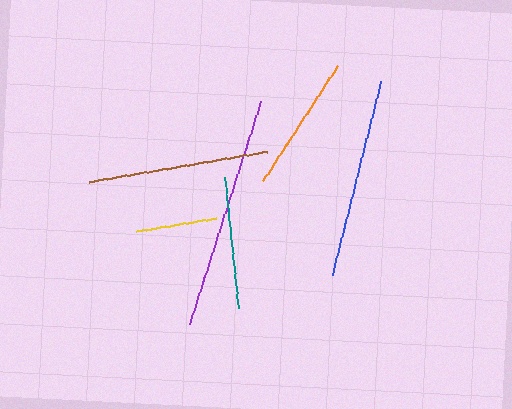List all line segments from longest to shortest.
From longest to shortest: purple, blue, brown, orange, teal, yellow.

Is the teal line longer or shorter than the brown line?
The brown line is longer than the teal line.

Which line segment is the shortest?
The yellow line is the shortest at approximately 81 pixels.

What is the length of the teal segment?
The teal segment is approximately 132 pixels long.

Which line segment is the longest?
The purple line is the longest at approximately 234 pixels.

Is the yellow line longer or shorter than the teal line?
The teal line is longer than the yellow line.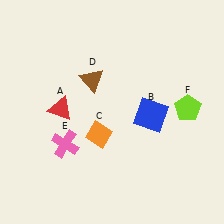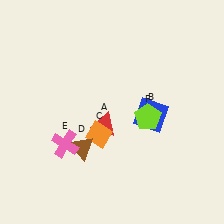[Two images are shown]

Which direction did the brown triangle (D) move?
The brown triangle (D) moved down.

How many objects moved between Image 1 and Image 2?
3 objects moved between the two images.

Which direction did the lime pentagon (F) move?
The lime pentagon (F) moved left.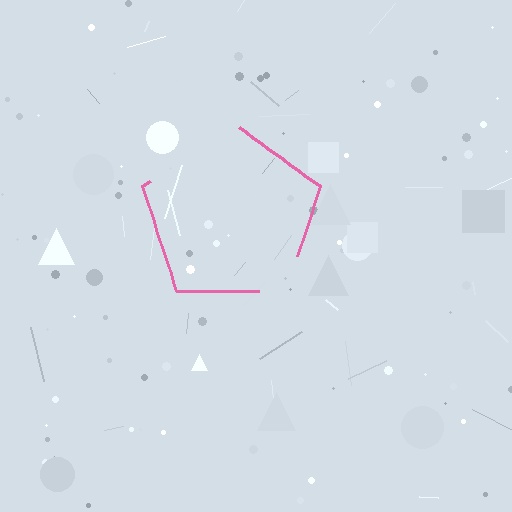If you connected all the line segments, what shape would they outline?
They would outline a pentagon.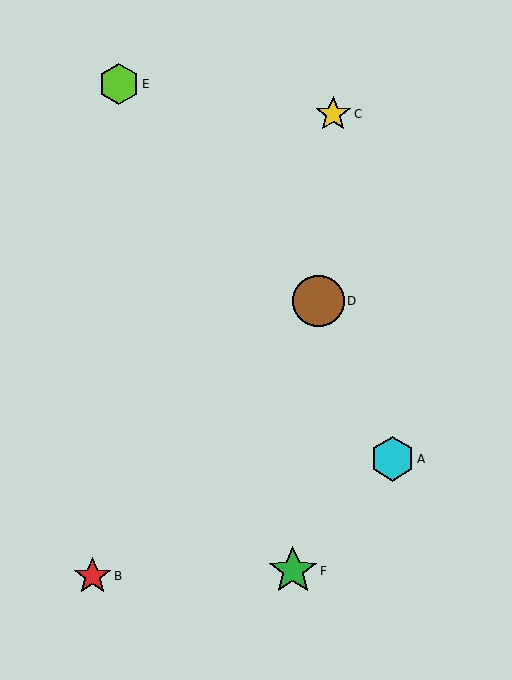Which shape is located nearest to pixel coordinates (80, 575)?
The red star (labeled B) at (92, 576) is nearest to that location.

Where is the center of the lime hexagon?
The center of the lime hexagon is at (119, 84).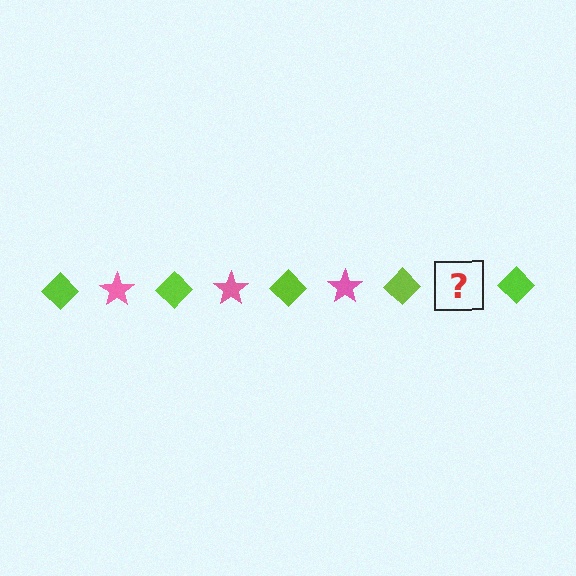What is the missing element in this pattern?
The missing element is a pink star.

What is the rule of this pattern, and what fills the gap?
The rule is that the pattern alternates between lime diamond and pink star. The gap should be filled with a pink star.